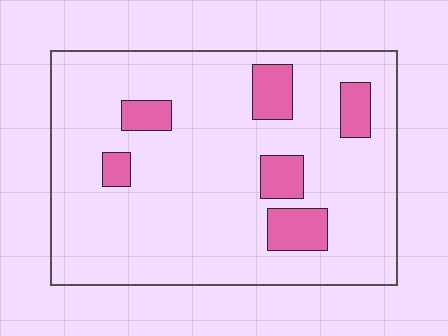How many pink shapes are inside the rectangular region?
6.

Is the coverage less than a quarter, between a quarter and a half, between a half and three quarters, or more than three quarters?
Less than a quarter.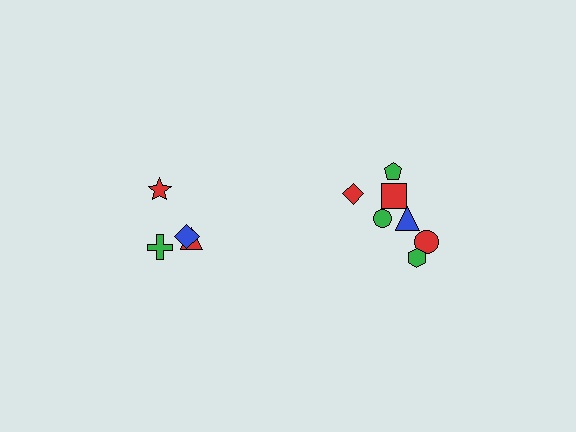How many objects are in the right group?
There are 7 objects.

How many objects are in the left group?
There are 4 objects.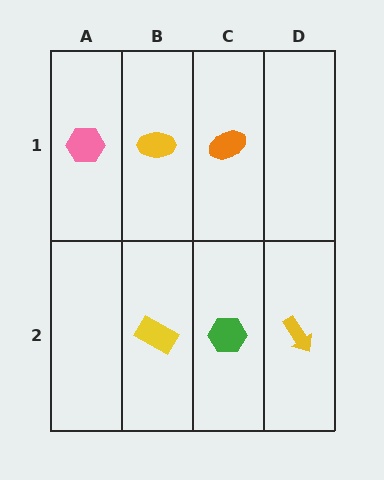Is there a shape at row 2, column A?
No, that cell is empty.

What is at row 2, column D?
A yellow arrow.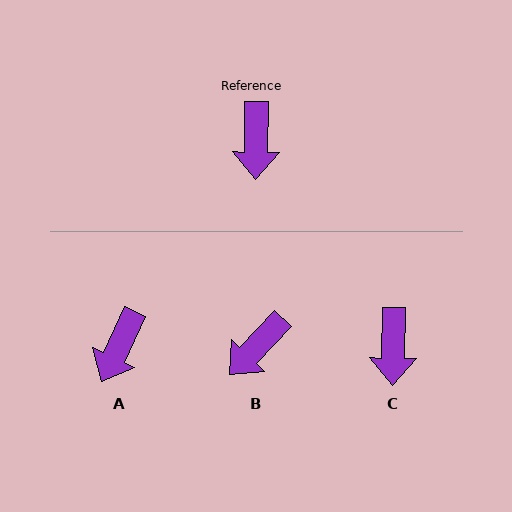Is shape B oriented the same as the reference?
No, it is off by about 43 degrees.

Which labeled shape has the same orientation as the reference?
C.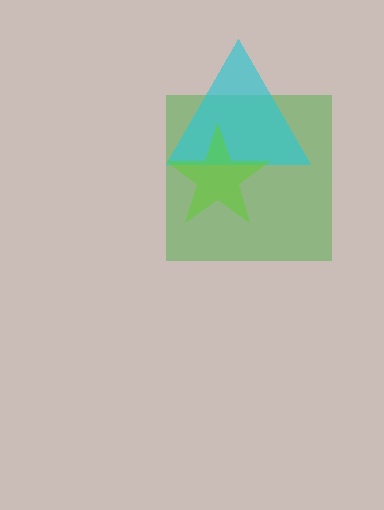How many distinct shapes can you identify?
There are 3 distinct shapes: a green square, a cyan triangle, a lime star.